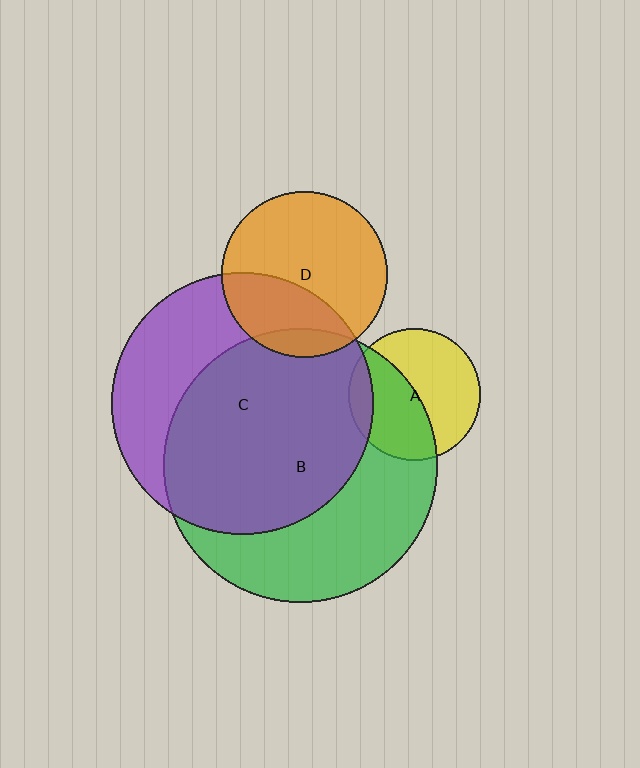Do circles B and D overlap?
Yes.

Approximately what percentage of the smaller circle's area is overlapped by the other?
Approximately 10%.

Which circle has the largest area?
Circle B (green).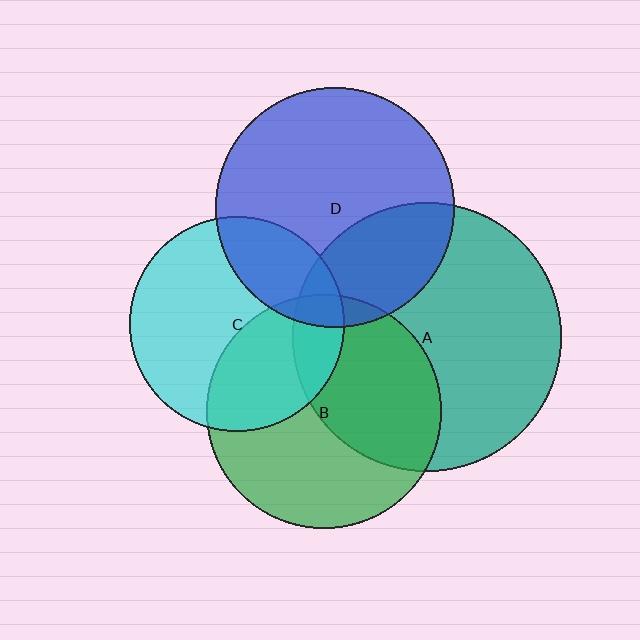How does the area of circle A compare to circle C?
Approximately 1.6 times.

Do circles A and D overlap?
Yes.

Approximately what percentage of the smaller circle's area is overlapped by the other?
Approximately 30%.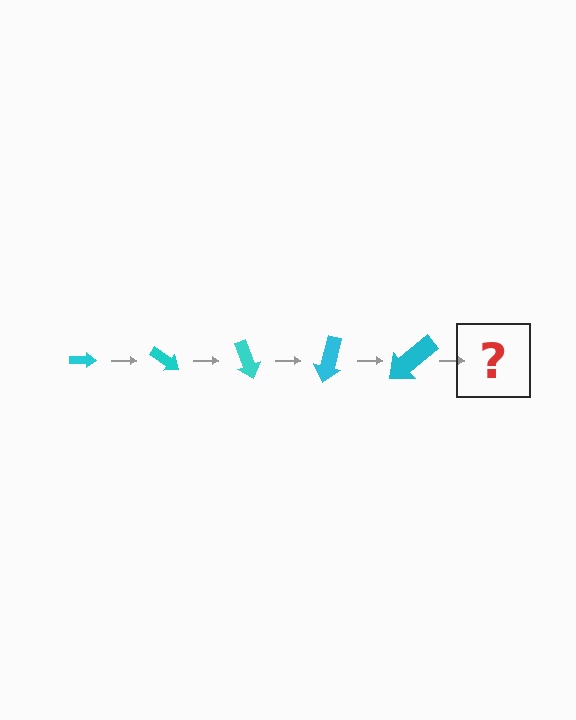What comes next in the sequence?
The next element should be an arrow, larger than the previous one and rotated 175 degrees from the start.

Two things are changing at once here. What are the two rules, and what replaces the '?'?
The two rules are that the arrow grows larger each step and it rotates 35 degrees each step. The '?' should be an arrow, larger than the previous one and rotated 175 degrees from the start.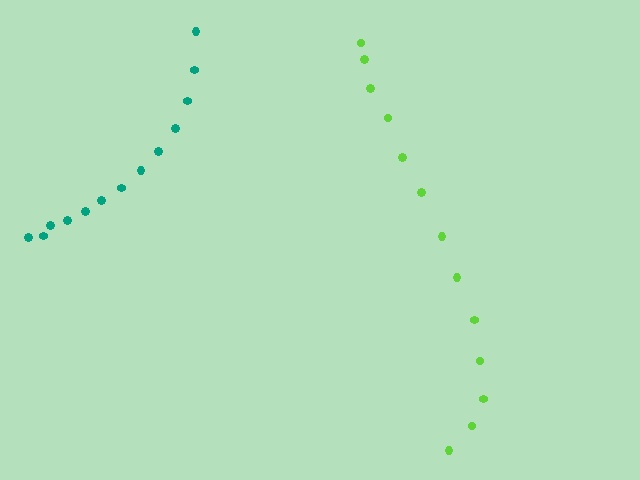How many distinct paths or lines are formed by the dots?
There are 2 distinct paths.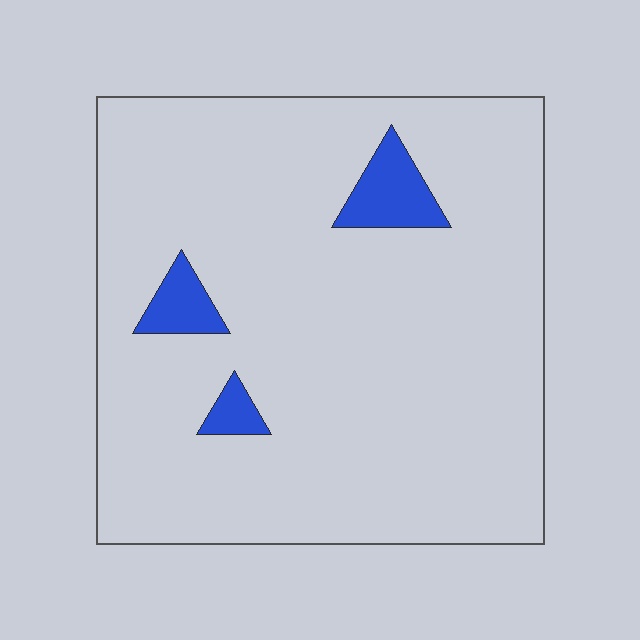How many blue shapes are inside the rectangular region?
3.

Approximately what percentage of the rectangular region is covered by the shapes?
Approximately 5%.